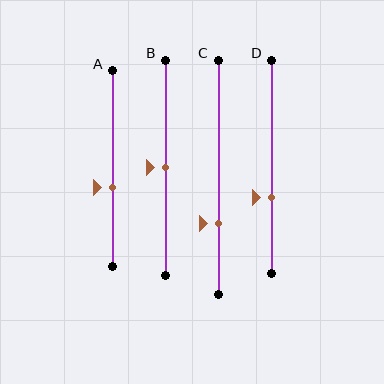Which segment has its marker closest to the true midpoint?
Segment B has its marker closest to the true midpoint.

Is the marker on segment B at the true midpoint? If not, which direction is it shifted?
Yes, the marker on segment B is at the true midpoint.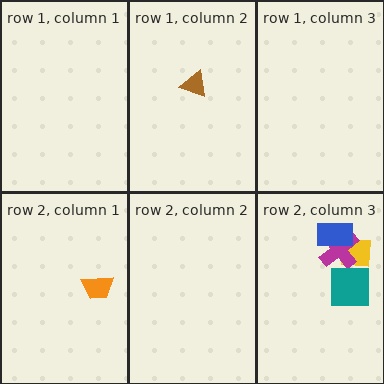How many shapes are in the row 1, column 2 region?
1.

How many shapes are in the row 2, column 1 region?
1.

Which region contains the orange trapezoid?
The row 2, column 1 region.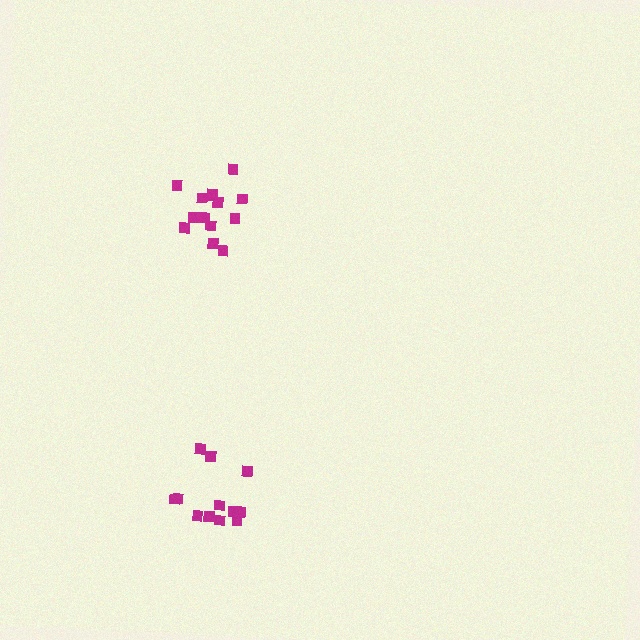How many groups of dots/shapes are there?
There are 2 groups.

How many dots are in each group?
Group 1: 15 dots, Group 2: 13 dots (28 total).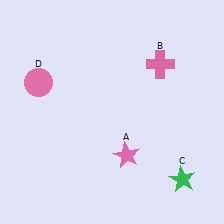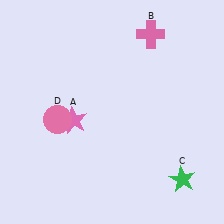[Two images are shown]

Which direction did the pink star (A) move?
The pink star (A) moved left.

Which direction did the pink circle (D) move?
The pink circle (D) moved down.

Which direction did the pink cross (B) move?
The pink cross (B) moved up.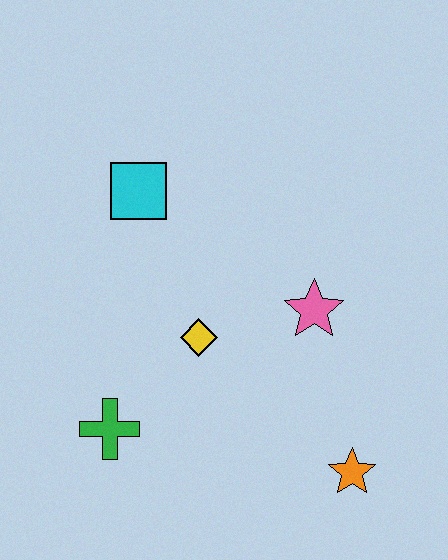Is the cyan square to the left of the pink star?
Yes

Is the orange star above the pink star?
No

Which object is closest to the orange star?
The pink star is closest to the orange star.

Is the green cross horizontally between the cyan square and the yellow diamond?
No